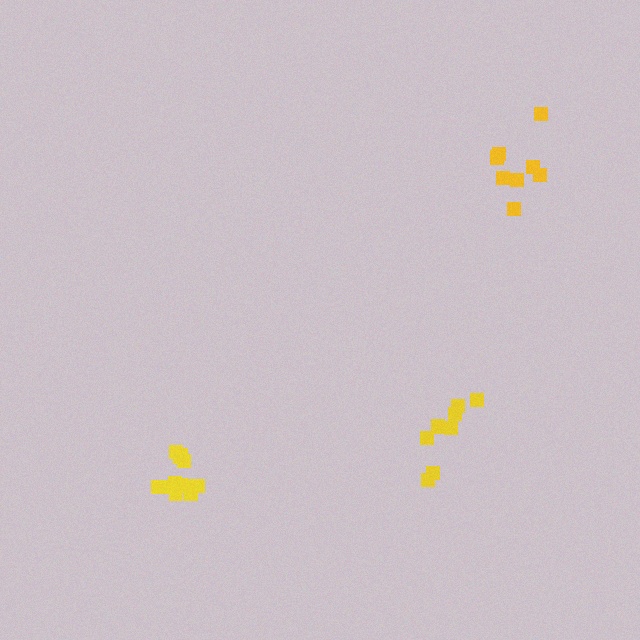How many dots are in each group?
Group 1: 8 dots, Group 2: 8 dots, Group 3: 12 dots (28 total).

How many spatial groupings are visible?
There are 3 spatial groupings.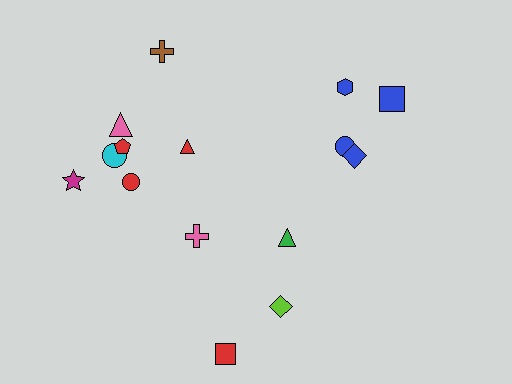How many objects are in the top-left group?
There are 7 objects.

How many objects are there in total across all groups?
There are 15 objects.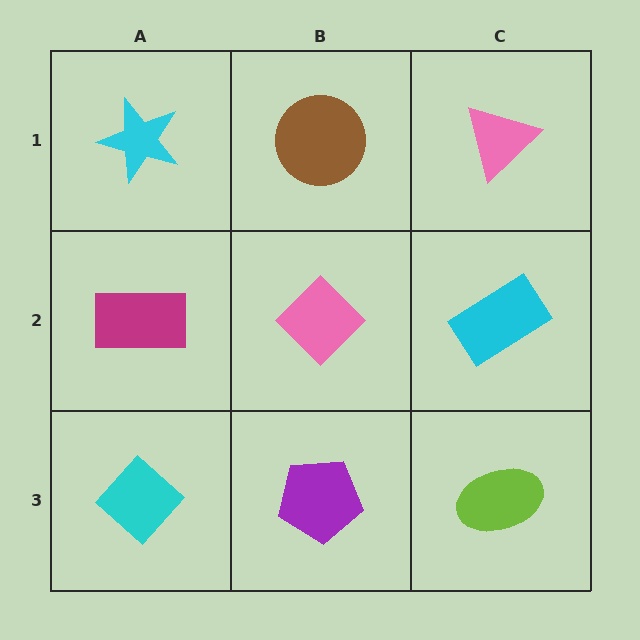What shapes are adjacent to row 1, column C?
A cyan rectangle (row 2, column C), a brown circle (row 1, column B).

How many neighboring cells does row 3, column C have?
2.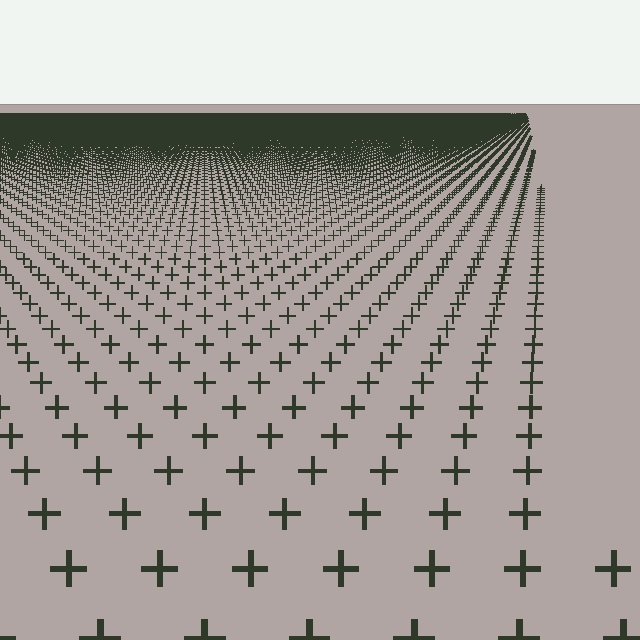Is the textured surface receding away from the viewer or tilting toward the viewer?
The surface is receding away from the viewer. Texture elements get smaller and denser toward the top.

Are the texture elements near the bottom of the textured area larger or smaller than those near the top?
Larger. Near the bottom, elements are closer to the viewer and appear at a bigger on-screen size.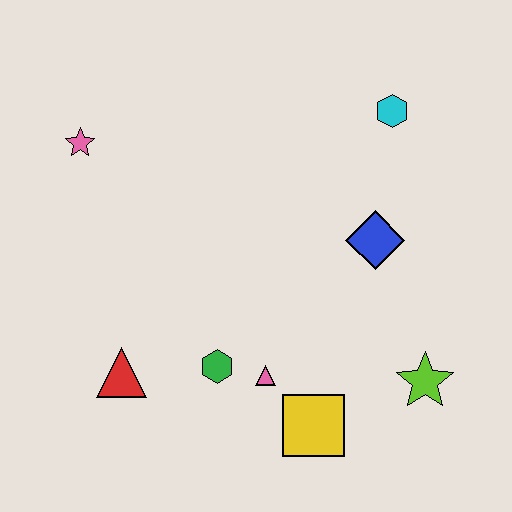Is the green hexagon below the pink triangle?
No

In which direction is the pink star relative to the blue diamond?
The pink star is to the left of the blue diamond.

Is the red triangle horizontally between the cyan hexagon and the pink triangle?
No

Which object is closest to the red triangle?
The green hexagon is closest to the red triangle.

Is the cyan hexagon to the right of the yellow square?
Yes